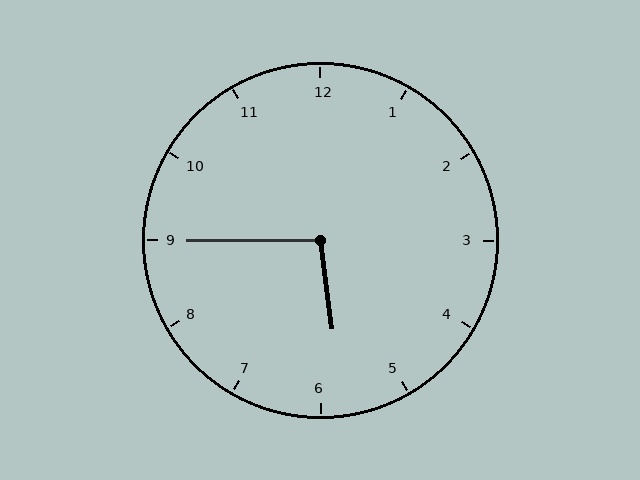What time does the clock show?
5:45.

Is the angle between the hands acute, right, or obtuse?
It is obtuse.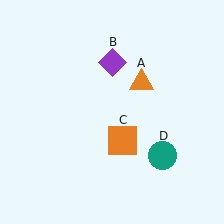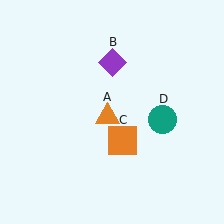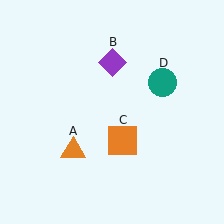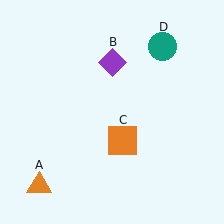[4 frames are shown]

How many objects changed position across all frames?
2 objects changed position: orange triangle (object A), teal circle (object D).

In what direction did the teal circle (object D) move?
The teal circle (object D) moved up.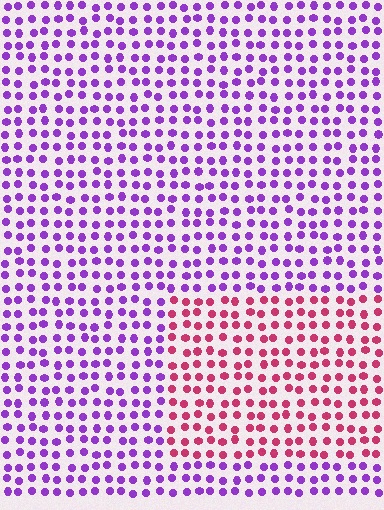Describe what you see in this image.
The image is filled with small purple elements in a uniform arrangement. A rectangle-shaped region is visible where the elements are tinted to a slightly different hue, forming a subtle color boundary.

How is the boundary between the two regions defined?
The boundary is defined purely by a slight shift in hue (about 59 degrees). Spacing, size, and orientation are identical on both sides.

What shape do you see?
I see a rectangle.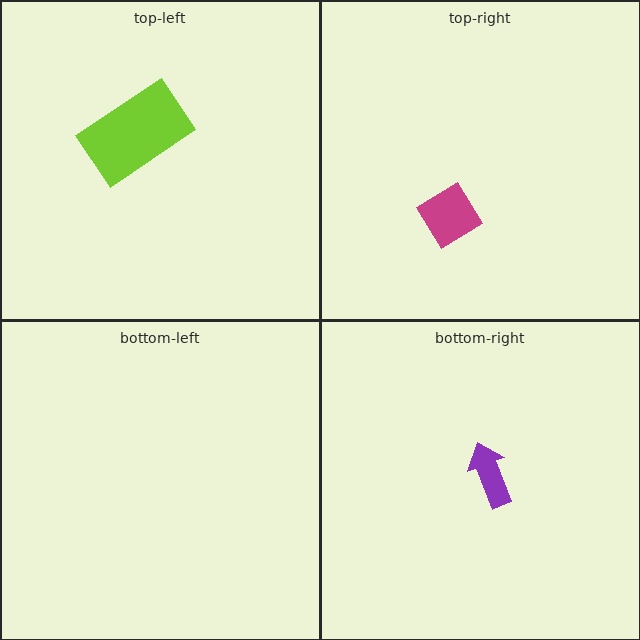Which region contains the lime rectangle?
The top-left region.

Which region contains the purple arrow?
The bottom-right region.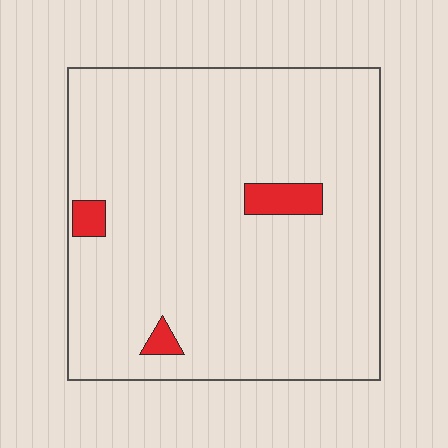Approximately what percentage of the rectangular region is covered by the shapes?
Approximately 5%.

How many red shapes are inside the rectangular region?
3.